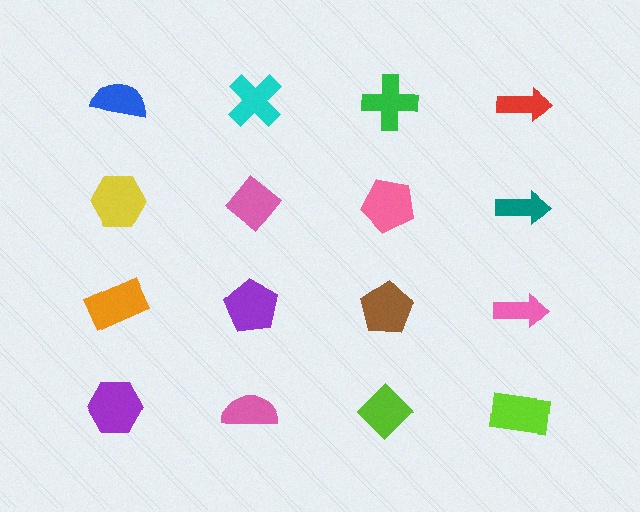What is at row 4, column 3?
A lime diamond.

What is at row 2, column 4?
A teal arrow.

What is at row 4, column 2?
A pink semicircle.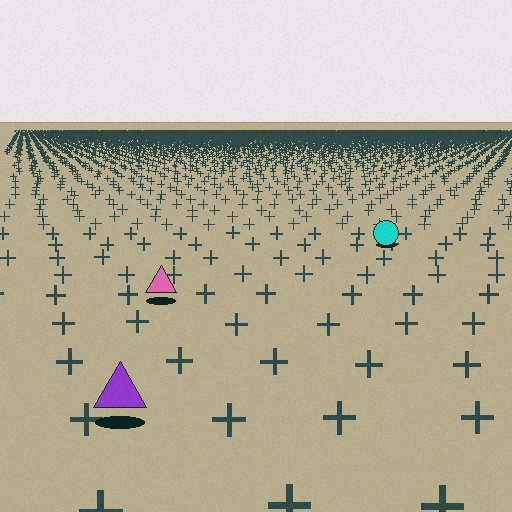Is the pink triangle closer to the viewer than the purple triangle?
No. The purple triangle is closer — you can tell from the texture gradient: the ground texture is coarser near it.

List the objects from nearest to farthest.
From nearest to farthest: the purple triangle, the pink triangle, the cyan circle.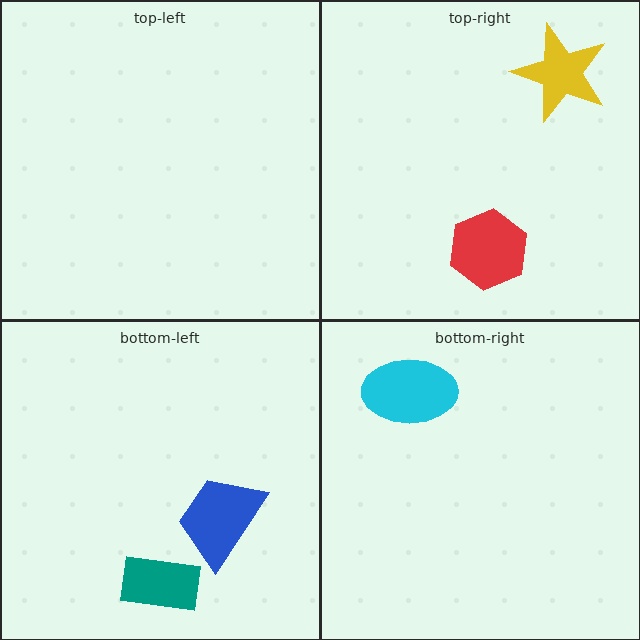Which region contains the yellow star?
The top-right region.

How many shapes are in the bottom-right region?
1.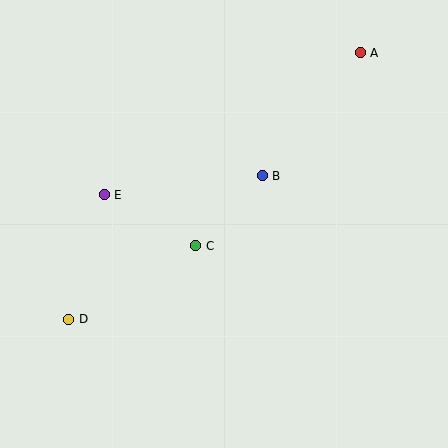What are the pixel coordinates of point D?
Point D is at (69, 319).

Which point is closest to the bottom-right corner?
Point C is closest to the bottom-right corner.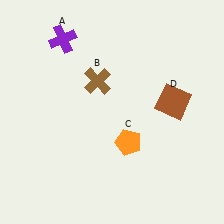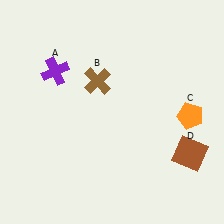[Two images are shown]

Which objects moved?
The objects that moved are: the purple cross (A), the orange pentagon (C), the brown square (D).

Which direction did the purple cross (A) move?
The purple cross (A) moved down.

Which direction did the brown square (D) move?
The brown square (D) moved down.